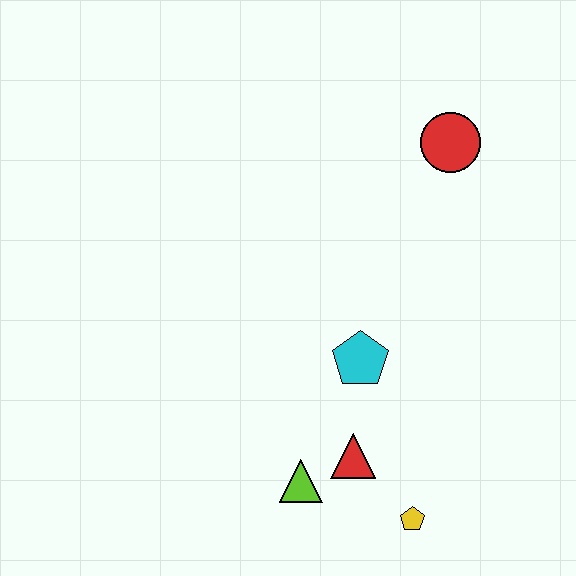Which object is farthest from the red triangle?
The red circle is farthest from the red triangle.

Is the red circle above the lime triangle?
Yes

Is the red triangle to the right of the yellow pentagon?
No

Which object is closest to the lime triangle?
The red triangle is closest to the lime triangle.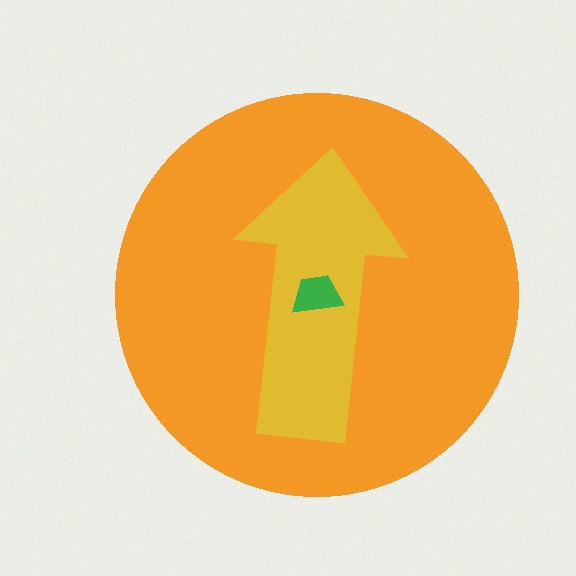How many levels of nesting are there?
3.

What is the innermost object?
The green trapezoid.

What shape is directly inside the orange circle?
The yellow arrow.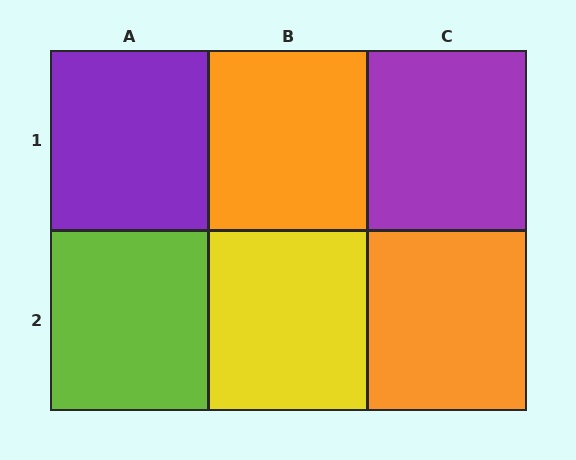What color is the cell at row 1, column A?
Purple.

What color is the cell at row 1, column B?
Orange.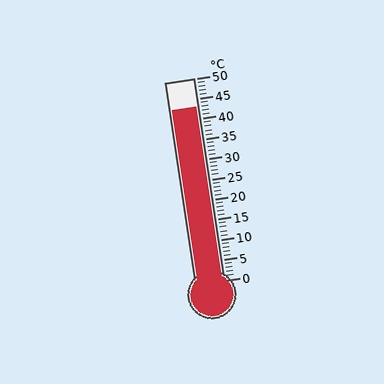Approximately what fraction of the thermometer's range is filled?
The thermometer is filled to approximately 85% of its range.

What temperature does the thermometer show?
The thermometer shows approximately 43°C.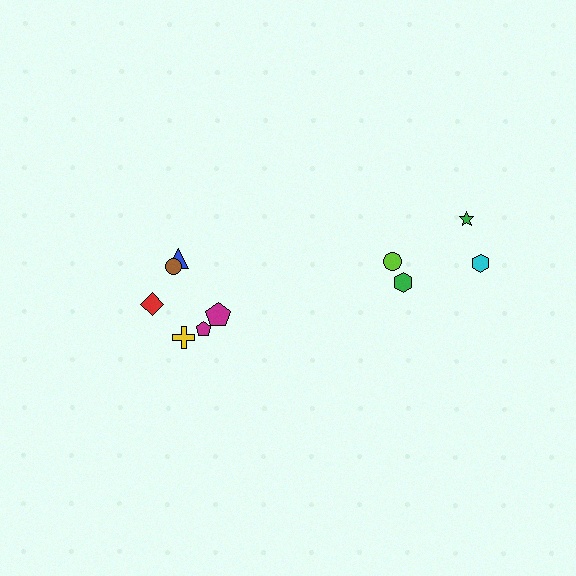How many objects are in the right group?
There are 4 objects.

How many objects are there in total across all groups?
There are 10 objects.